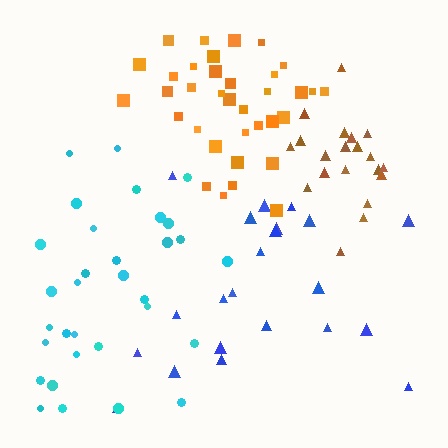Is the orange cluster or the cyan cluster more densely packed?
Orange.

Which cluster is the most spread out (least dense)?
Blue.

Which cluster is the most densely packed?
Brown.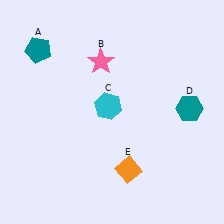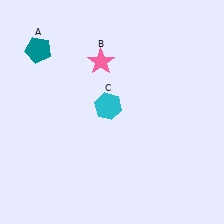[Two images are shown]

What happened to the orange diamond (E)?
The orange diamond (E) was removed in Image 2. It was in the bottom-right area of Image 1.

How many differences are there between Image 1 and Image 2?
There are 2 differences between the two images.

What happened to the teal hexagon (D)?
The teal hexagon (D) was removed in Image 2. It was in the top-right area of Image 1.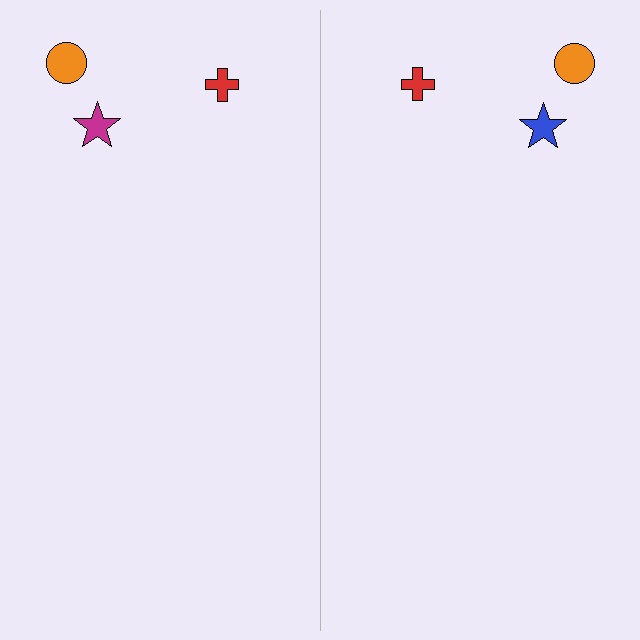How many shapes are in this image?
There are 6 shapes in this image.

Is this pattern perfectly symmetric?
No, the pattern is not perfectly symmetric. The blue star on the right side breaks the symmetry — its mirror counterpart is magenta.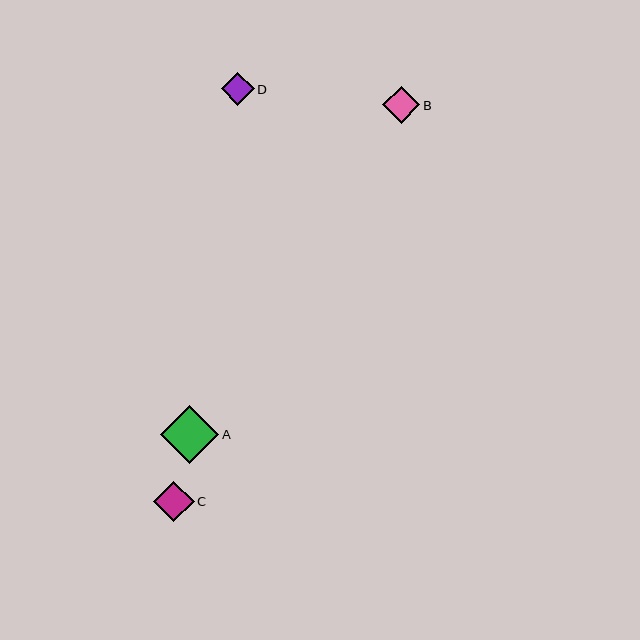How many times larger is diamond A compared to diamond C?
Diamond A is approximately 1.4 times the size of diamond C.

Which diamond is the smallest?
Diamond D is the smallest with a size of approximately 33 pixels.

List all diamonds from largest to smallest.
From largest to smallest: A, C, B, D.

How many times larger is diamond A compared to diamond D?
Diamond A is approximately 1.8 times the size of diamond D.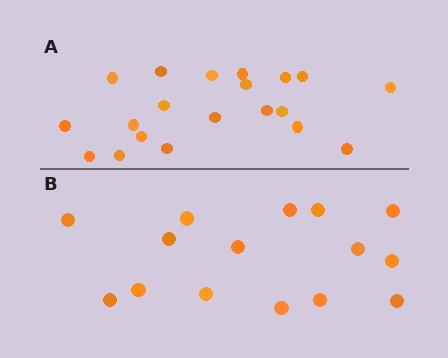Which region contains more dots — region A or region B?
Region A (the top region) has more dots.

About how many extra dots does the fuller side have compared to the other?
Region A has about 5 more dots than region B.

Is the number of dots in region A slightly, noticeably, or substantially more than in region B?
Region A has noticeably more, but not dramatically so. The ratio is roughly 1.3 to 1.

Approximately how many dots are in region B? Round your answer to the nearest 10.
About 20 dots. (The exact count is 15, which rounds to 20.)